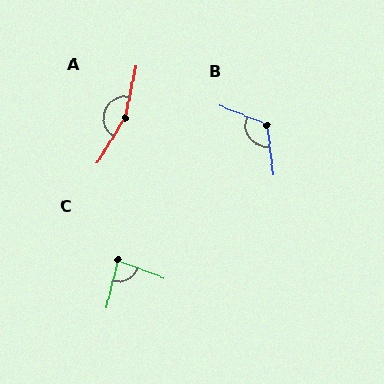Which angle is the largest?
A, at approximately 160 degrees.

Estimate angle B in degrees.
Approximately 119 degrees.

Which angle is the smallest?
C, at approximately 82 degrees.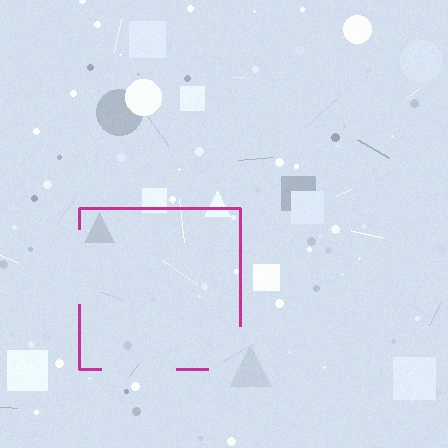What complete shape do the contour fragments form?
The contour fragments form a square.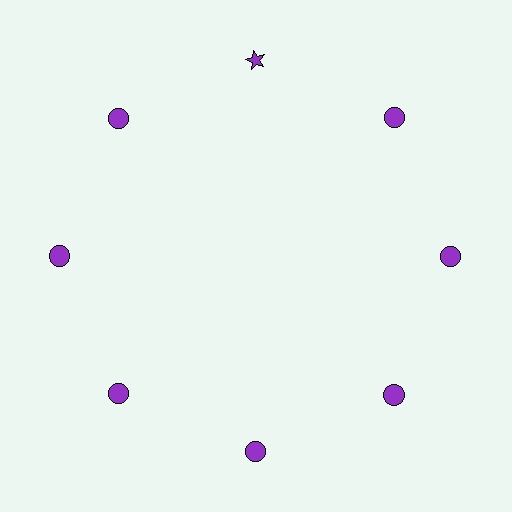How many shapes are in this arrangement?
There are 8 shapes arranged in a ring pattern.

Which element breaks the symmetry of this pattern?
The purple star at roughly the 12 o'clock position breaks the symmetry. All other shapes are purple circles.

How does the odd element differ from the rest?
It has a different shape: star instead of circle.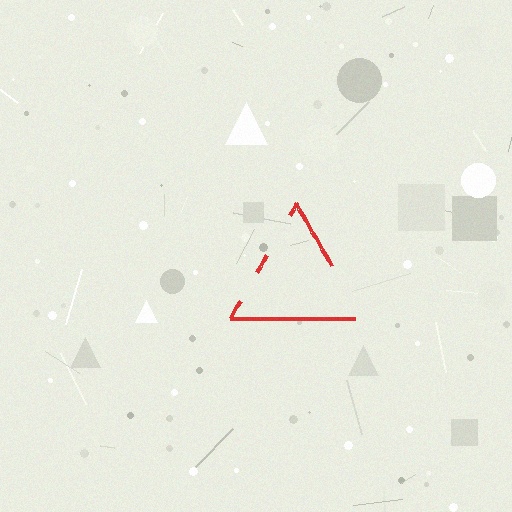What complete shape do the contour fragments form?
The contour fragments form a triangle.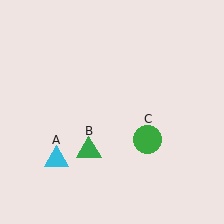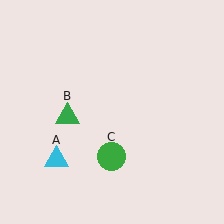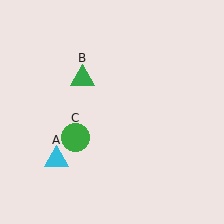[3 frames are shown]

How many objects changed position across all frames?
2 objects changed position: green triangle (object B), green circle (object C).